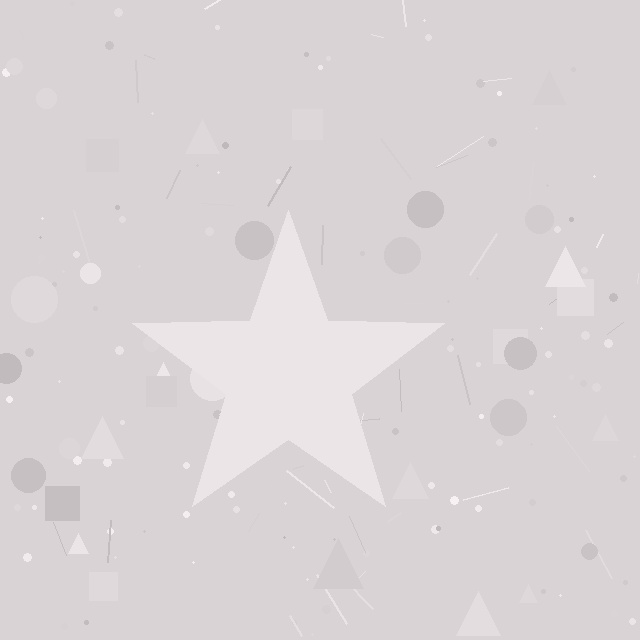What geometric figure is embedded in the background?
A star is embedded in the background.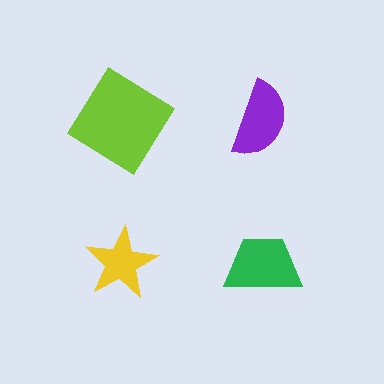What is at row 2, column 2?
A green trapezoid.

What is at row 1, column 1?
A lime diamond.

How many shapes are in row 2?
2 shapes.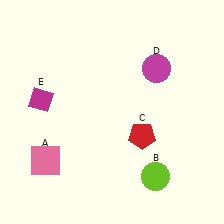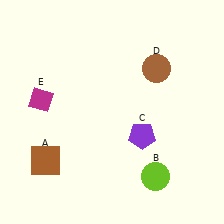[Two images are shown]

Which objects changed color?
A changed from pink to brown. C changed from red to purple. D changed from magenta to brown.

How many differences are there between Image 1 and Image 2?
There are 3 differences between the two images.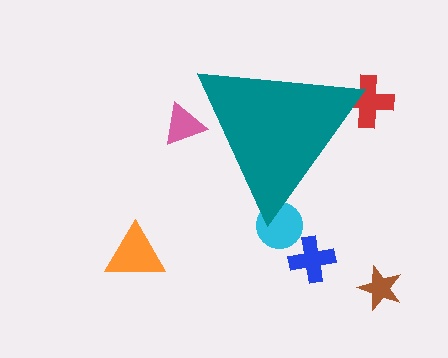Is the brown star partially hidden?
No, the brown star is fully visible.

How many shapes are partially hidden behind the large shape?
3 shapes are partially hidden.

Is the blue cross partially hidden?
No, the blue cross is fully visible.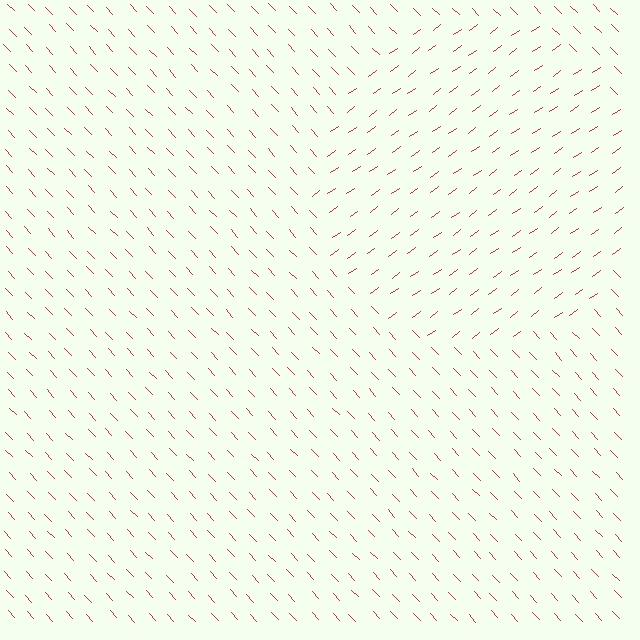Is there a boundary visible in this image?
Yes, there is a texture boundary formed by a change in line orientation.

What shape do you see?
I see a circle.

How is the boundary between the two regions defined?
The boundary is defined purely by a change in line orientation (approximately 82 degrees difference). All lines are the same color and thickness.